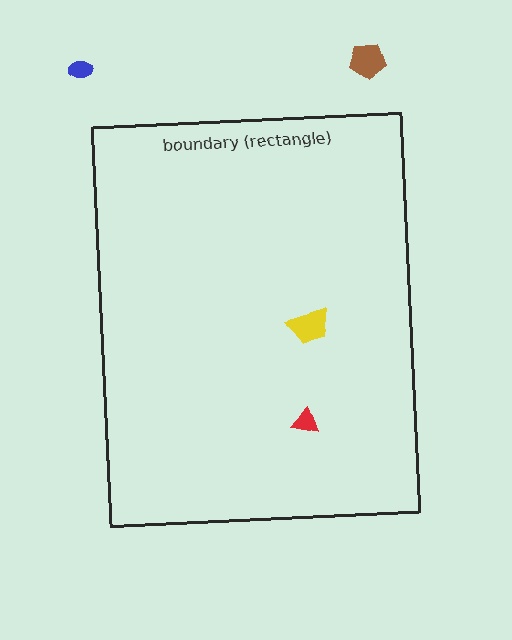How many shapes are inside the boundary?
2 inside, 2 outside.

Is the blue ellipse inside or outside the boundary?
Outside.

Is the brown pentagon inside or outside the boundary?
Outside.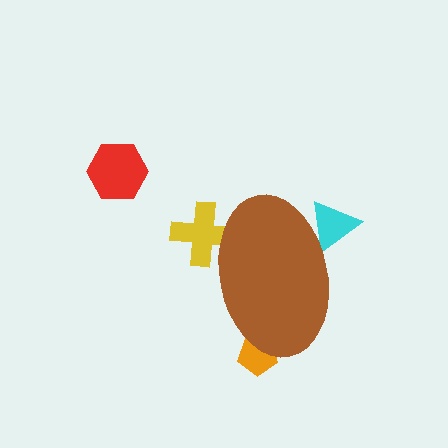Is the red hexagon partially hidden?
No, the red hexagon is fully visible.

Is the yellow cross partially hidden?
Yes, the yellow cross is partially hidden behind the brown ellipse.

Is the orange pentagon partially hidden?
Yes, the orange pentagon is partially hidden behind the brown ellipse.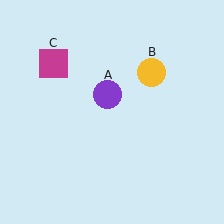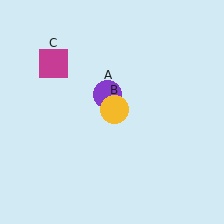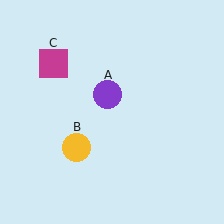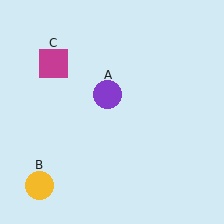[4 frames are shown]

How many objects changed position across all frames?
1 object changed position: yellow circle (object B).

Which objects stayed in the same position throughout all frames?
Purple circle (object A) and magenta square (object C) remained stationary.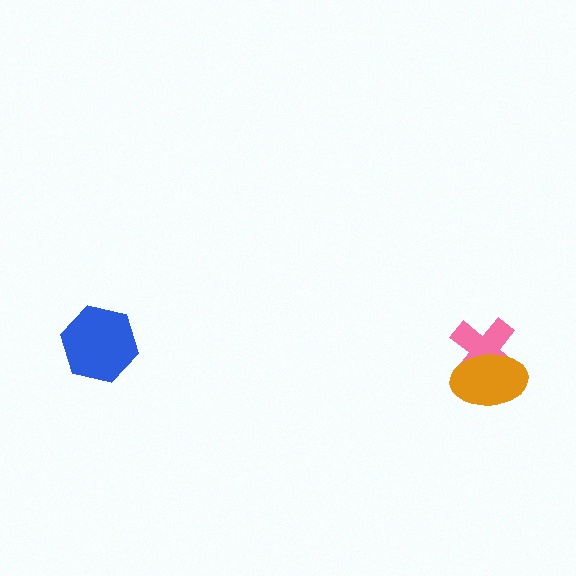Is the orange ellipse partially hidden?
No, no other shape covers it.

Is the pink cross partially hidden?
Yes, it is partially covered by another shape.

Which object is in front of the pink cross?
The orange ellipse is in front of the pink cross.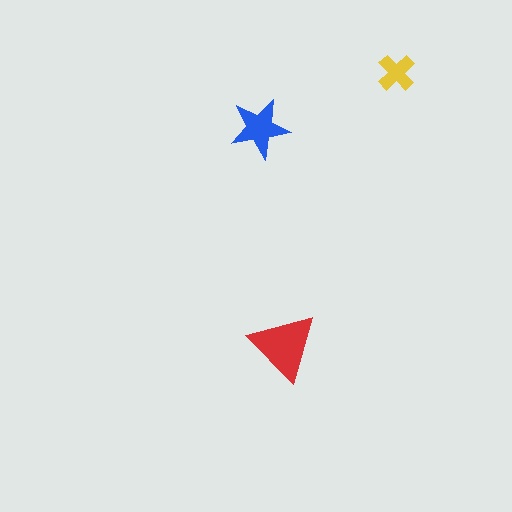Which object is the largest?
The red triangle.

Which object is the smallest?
The yellow cross.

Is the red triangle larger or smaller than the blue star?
Larger.